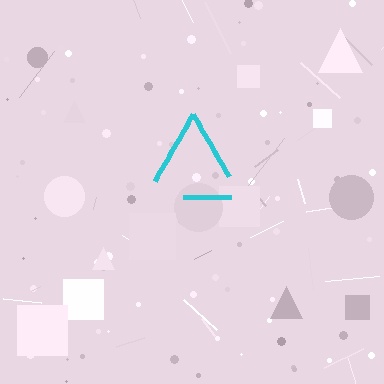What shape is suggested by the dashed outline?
The dashed outline suggests a triangle.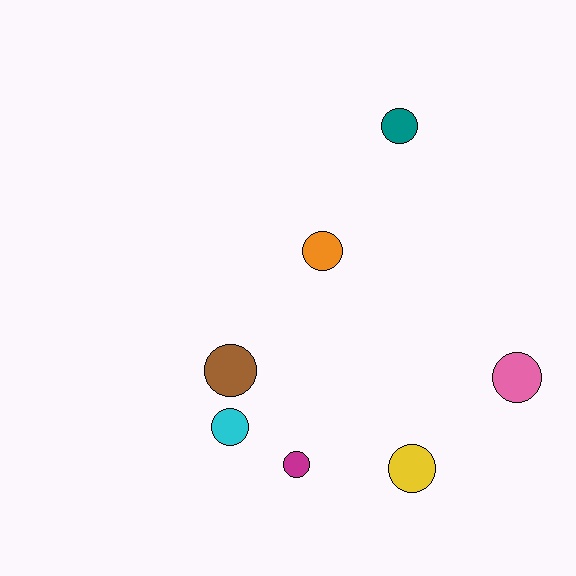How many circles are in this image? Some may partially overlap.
There are 7 circles.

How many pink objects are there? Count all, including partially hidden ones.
There is 1 pink object.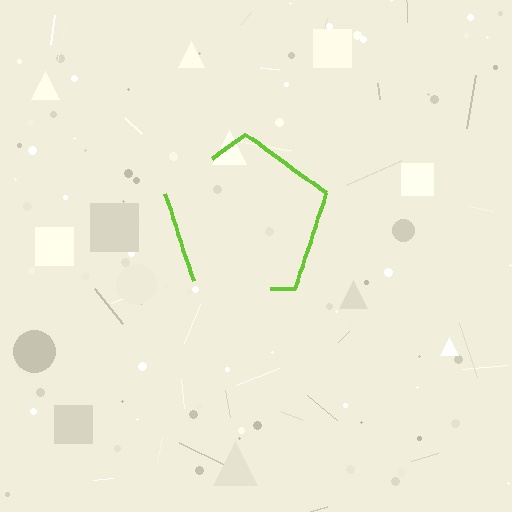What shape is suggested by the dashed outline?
The dashed outline suggests a pentagon.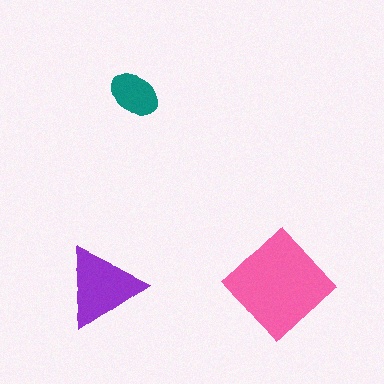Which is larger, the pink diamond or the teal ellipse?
The pink diamond.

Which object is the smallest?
The teal ellipse.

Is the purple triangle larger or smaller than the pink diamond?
Smaller.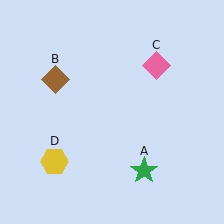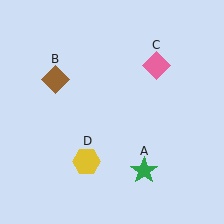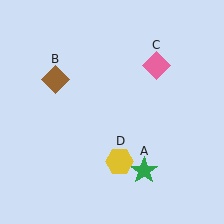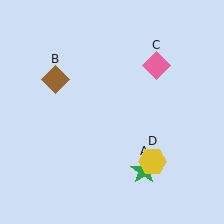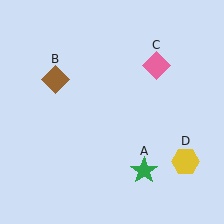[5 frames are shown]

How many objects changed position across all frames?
1 object changed position: yellow hexagon (object D).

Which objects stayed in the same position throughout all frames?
Green star (object A) and brown diamond (object B) and pink diamond (object C) remained stationary.